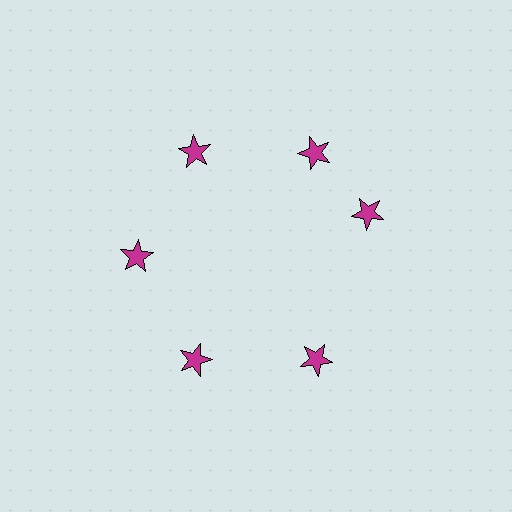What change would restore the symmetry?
The symmetry would be restored by rotating it back into even spacing with its neighbors so that all 6 stars sit at equal angles and equal distance from the center.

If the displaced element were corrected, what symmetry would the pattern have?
It would have 6-fold rotational symmetry — the pattern would map onto itself every 60 degrees.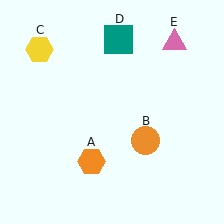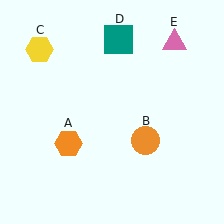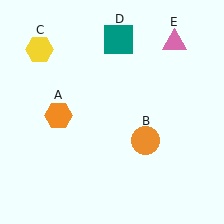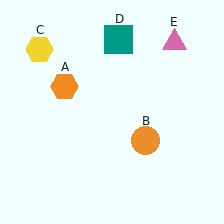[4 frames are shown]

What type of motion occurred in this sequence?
The orange hexagon (object A) rotated clockwise around the center of the scene.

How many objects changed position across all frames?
1 object changed position: orange hexagon (object A).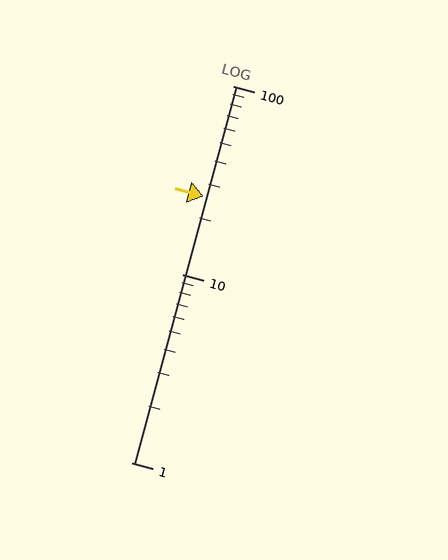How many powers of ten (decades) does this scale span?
The scale spans 2 decades, from 1 to 100.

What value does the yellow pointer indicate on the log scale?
The pointer indicates approximately 26.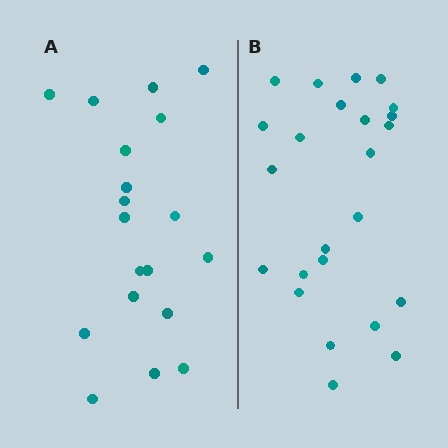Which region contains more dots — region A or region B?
Region B (the right region) has more dots.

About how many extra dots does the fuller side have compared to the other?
Region B has about 5 more dots than region A.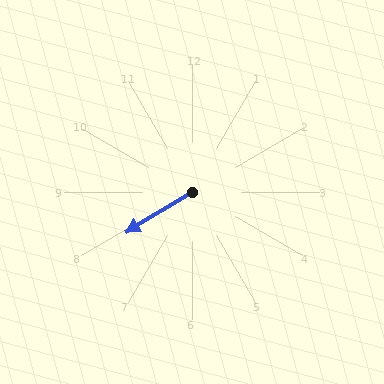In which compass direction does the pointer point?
Southwest.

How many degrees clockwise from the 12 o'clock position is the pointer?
Approximately 239 degrees.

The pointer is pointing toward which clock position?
Roughly 8 o'clock.